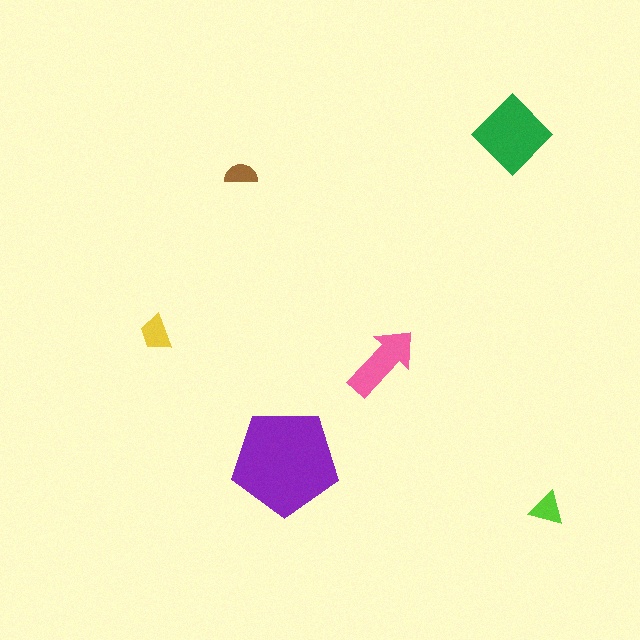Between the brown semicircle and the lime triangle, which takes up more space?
The lime triangle.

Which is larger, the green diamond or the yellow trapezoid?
The green diamond.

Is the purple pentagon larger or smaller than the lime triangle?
Larger.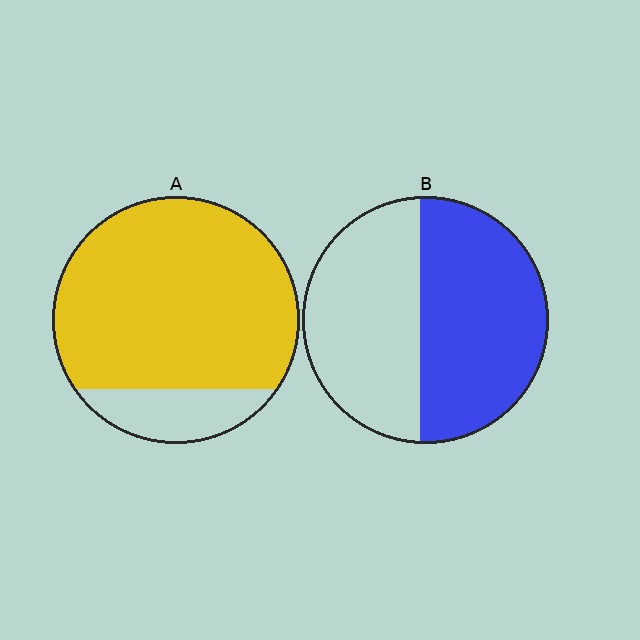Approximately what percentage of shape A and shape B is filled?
A is approximately 85% and B is approximately 55%.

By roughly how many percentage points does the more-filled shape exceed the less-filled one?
By roughly 30 percentage points (A over B).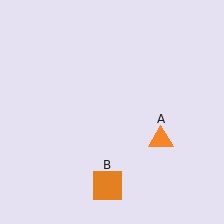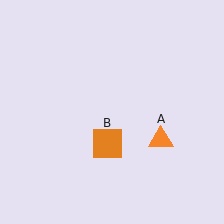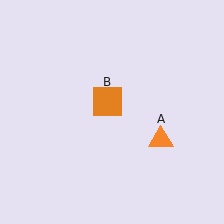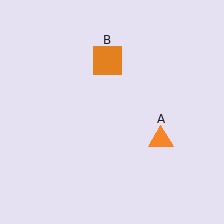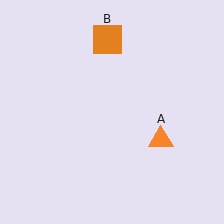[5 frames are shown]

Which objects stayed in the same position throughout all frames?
Orange triangle (object A) remained stationary.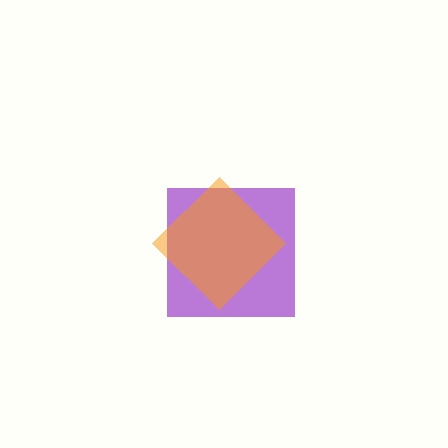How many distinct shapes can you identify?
There are 2 distinct shapes: a purple square, an orange diamond.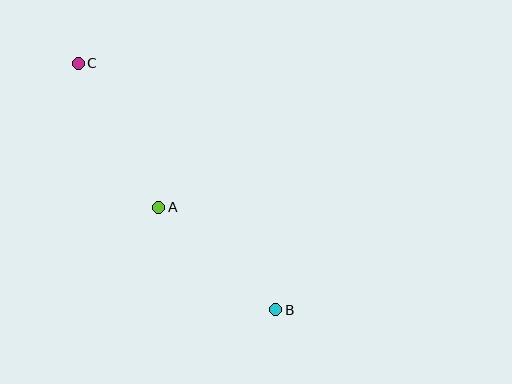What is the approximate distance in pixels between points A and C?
The distance between A and C is approximately 165 pixels.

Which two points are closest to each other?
Points A and B are closest to each other.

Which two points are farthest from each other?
Points B and C are farthest from each other.